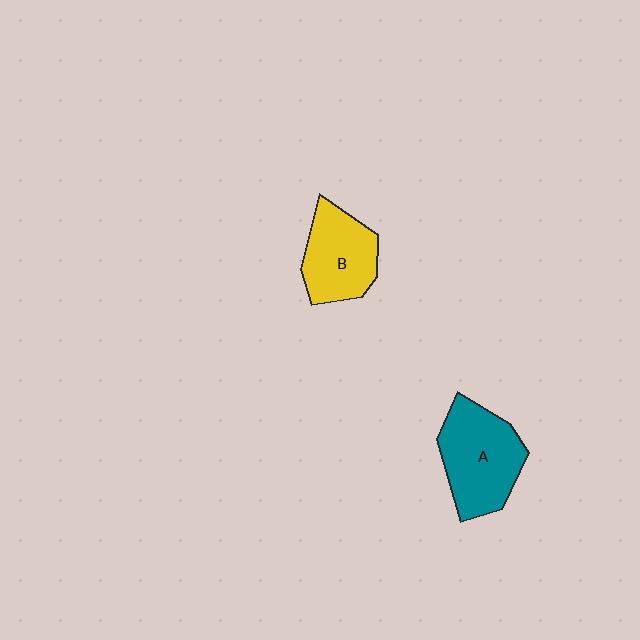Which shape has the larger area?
Shape A (teal).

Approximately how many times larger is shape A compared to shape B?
Approximately 1.3 times.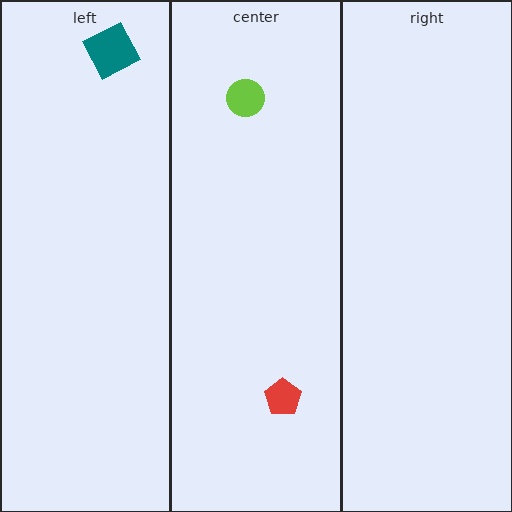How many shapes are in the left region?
1.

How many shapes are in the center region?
2.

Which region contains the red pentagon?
The center region.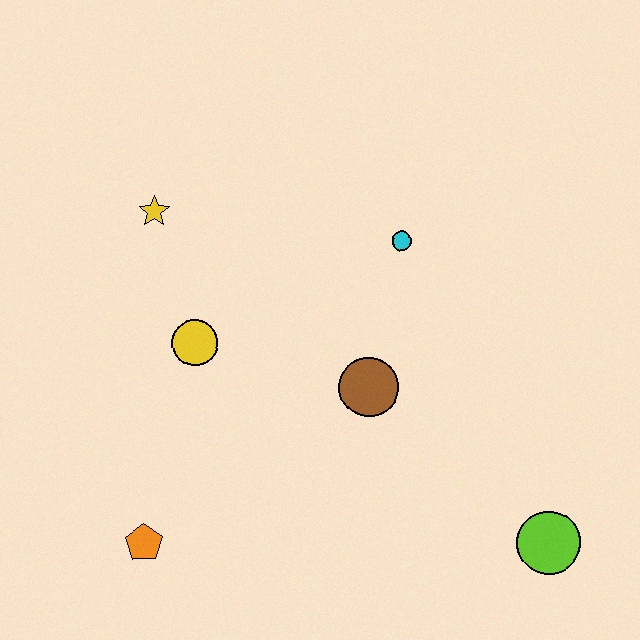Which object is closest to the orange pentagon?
The yellow circle is closest to the orange pentagon.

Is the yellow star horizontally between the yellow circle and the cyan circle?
No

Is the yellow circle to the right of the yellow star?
Yes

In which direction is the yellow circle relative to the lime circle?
The yellow circle is to the left of the lime circle.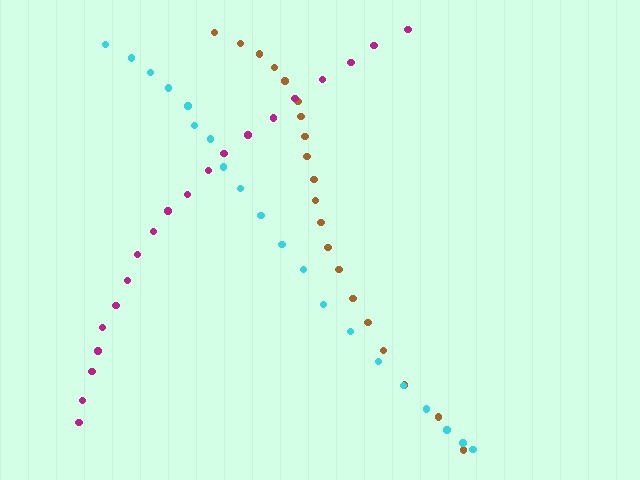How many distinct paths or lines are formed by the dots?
There are 3 distinct paths.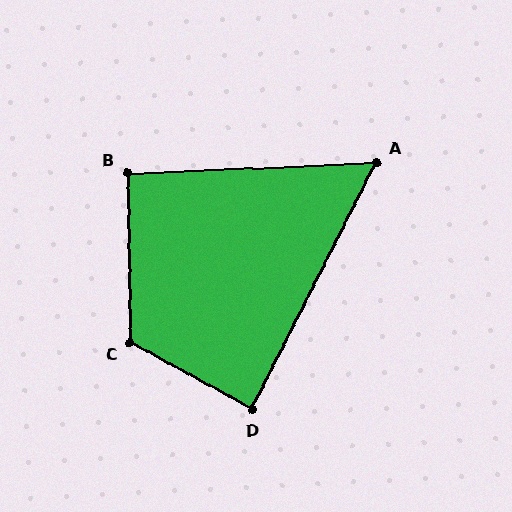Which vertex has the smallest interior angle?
A, at approximately 61 degrees.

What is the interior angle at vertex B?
Approximately 92 degrees (approximately right).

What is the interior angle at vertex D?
Approximately 88 degrees (approximately right).